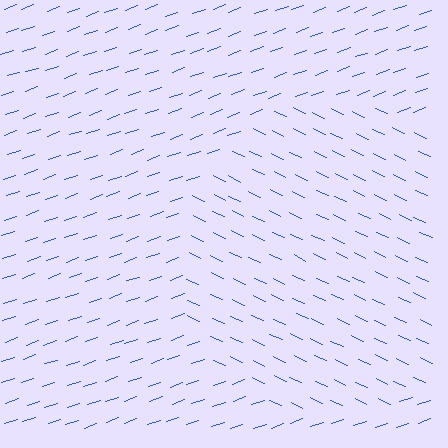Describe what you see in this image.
The image is filled with small blue line segments. A circle region in the image has lines oriented differently from the surrounding lines, creating a visible texture boundary.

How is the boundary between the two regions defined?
The boundary is defined purely by a change in line orientation (approximately 45 degrees difference). All lines are the same color and thickness.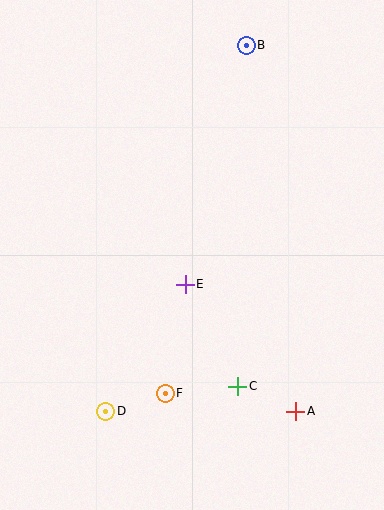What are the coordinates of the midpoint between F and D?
The midpoint between F and D is at (136, 402).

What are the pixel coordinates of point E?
Point E is at (185, 284).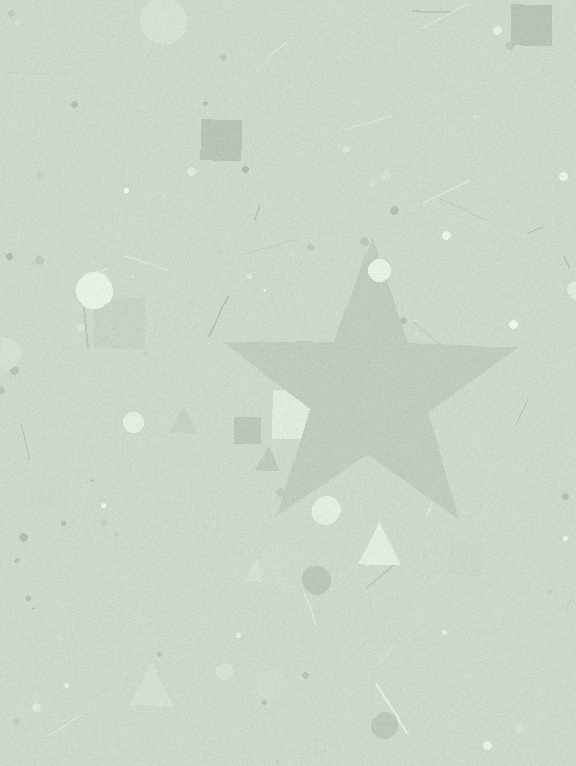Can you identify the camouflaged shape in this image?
The camouflaged shape is a star.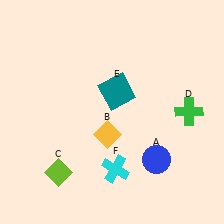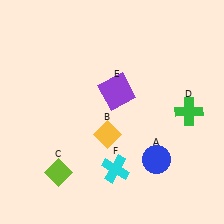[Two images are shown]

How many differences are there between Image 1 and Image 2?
There is 1 difference between the two images.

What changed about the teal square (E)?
In Image 1, E is teal. In Image 2, it changed to purple.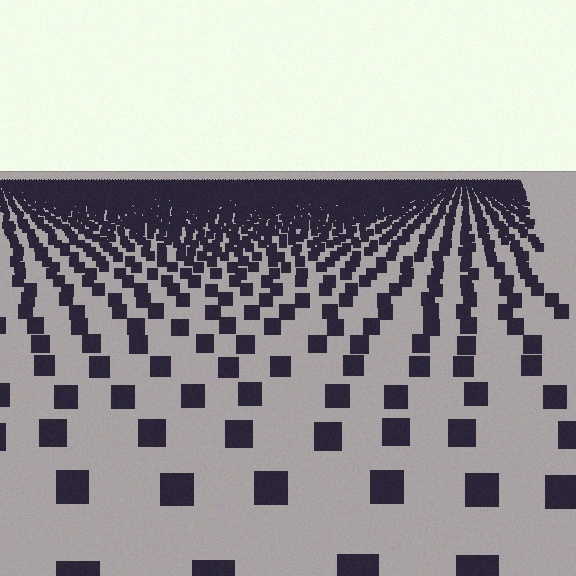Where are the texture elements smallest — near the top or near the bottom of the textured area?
Near the top.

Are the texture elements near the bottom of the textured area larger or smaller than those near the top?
Larger. Near the bottom, elements are closer to the viewer and appear at a bigger on-screen size.